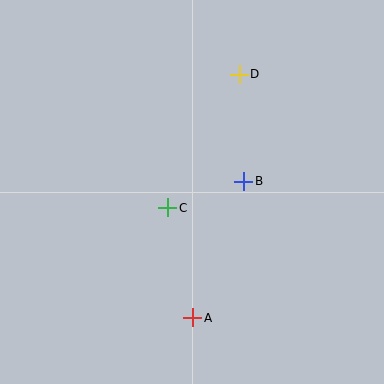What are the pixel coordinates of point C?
Point C is at (168, 208).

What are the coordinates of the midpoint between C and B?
The midpoint between C and B is at (206, 194).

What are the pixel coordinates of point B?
Point B is at (244, 181).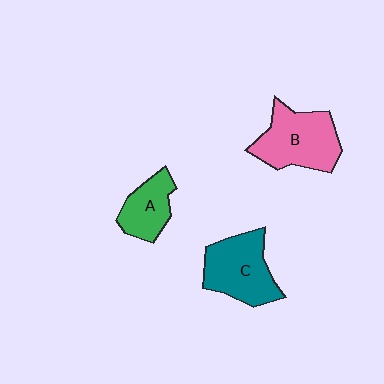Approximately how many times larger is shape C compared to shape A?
Approximately 1.5 times.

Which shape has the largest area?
Shape B (pink).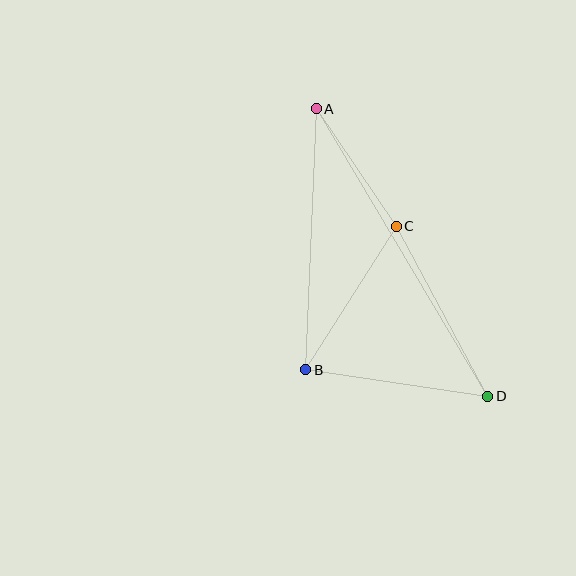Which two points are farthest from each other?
Points A and D are farthest from each other.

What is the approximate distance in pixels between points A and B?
The distance between A and B is approximately 261 pixels.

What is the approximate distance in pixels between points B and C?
The distance between B and C is approximately 170 pixels.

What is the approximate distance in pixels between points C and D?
The distance between C and D is approximately 193 pixels.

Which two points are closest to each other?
Points A and C are closest to each other.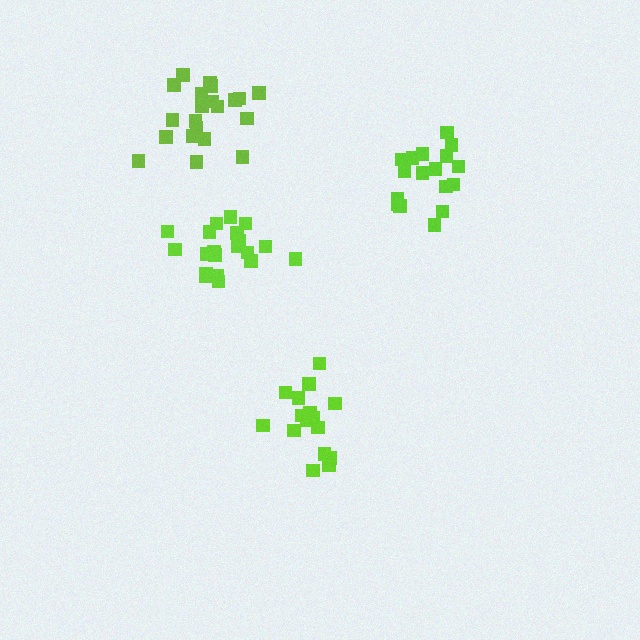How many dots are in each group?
Group 1: 17 dots, Group 2: 16 dots, Group 3: 21 dots, Group 4: 21 dots (75 total).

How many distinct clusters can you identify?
There are 4 distinct clusters.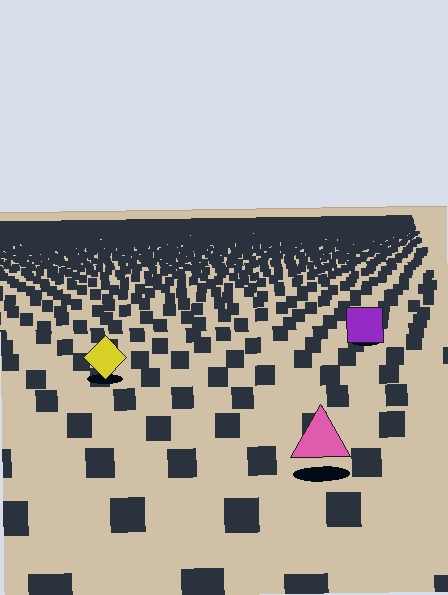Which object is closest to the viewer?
The pink triangle is closest. The texture marks near it are larger and more spread out.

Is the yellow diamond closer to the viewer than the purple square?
Yes. The yellow diamond is closer — you can tell from the texture gradient: the ground texture is coarser near it.